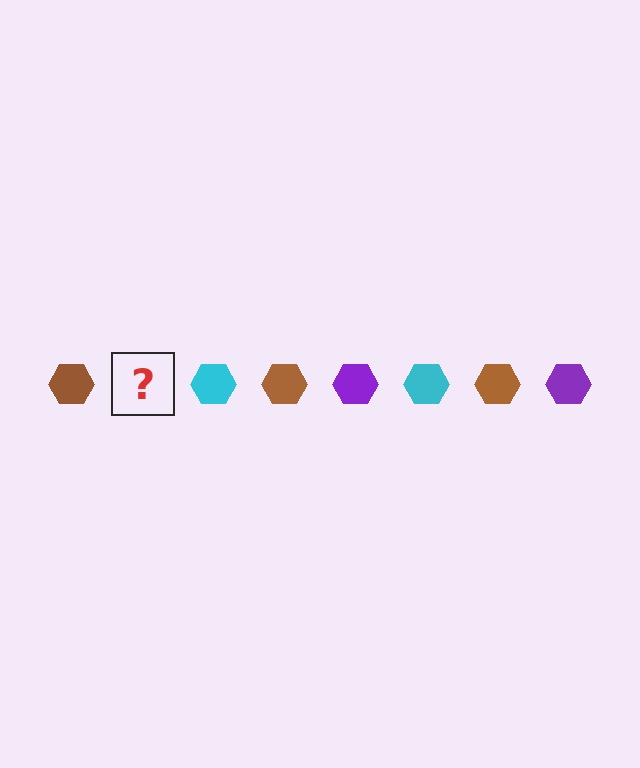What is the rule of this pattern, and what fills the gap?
The rule is that the pattern cycles through brown, purple, cyan hexagons. The gap should be filled with a purple hexagon.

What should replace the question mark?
The question mark should be replaced with a purple hexagon.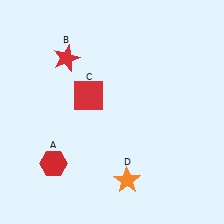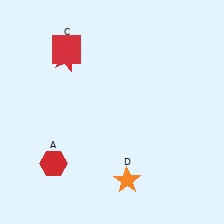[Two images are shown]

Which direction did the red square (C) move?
The red square (C) moved up.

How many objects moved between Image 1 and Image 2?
1 object moved between the two images.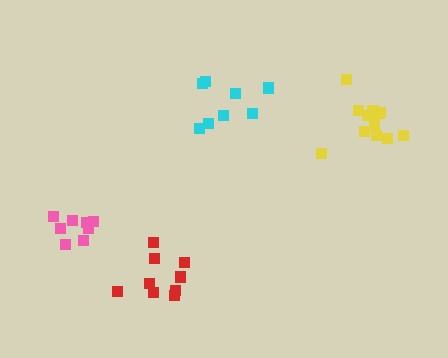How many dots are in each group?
Group 1: 14 dots, Group 2: 9 dots, Group 3: 8 dots, Group 4: 8 dots (39 total).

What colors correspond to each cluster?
The clusters are colored: yellow, red, pink, cyan.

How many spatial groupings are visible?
There are 4 spatial groupings.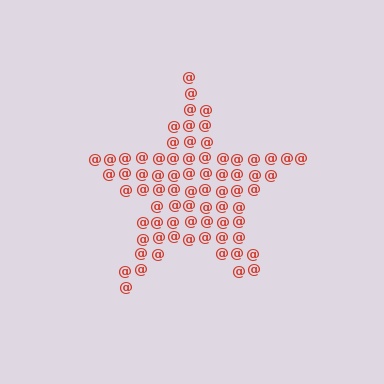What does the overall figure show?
The overall figure shows a star.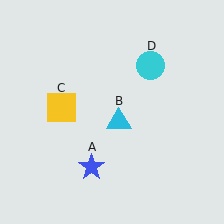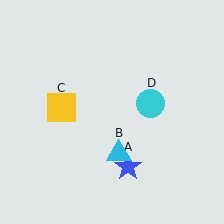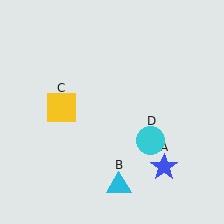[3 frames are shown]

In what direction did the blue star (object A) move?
The blue star (object A) moved right.